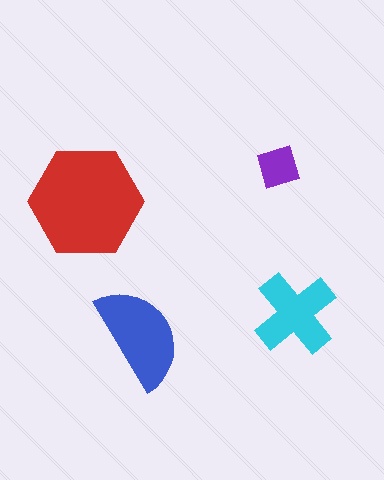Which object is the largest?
The red hexagon.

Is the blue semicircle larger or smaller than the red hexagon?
Smaller.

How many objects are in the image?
There are 4 objects in the image.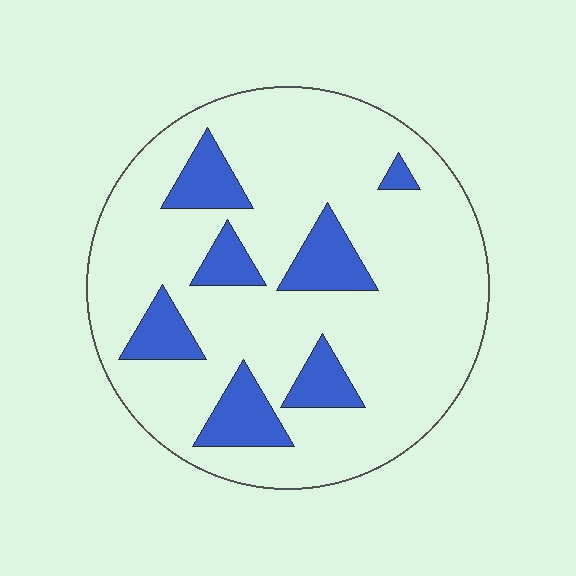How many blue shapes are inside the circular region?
7.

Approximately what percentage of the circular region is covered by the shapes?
Approximately 20%.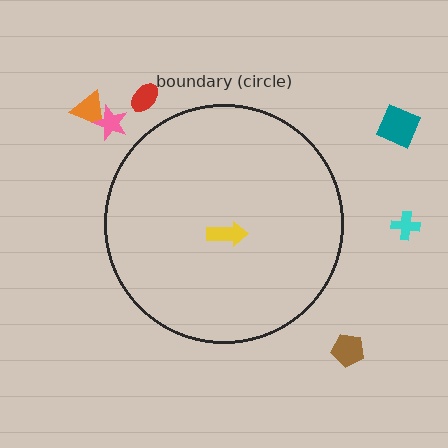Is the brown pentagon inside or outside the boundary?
Outside.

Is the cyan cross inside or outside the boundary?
Outside.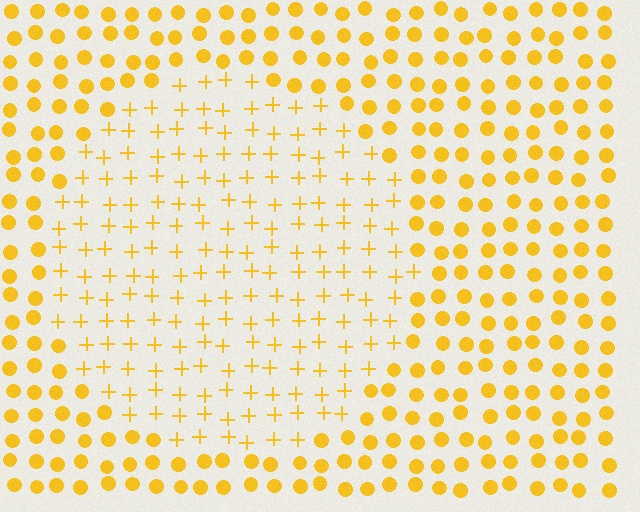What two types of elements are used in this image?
The image uses plus signs inside the circle region and circles outside it.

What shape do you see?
I see a circle.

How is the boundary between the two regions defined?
The boundary is defined by a change in element shape: plus signs inside vs. circles outside. All elements share the same color and spacing.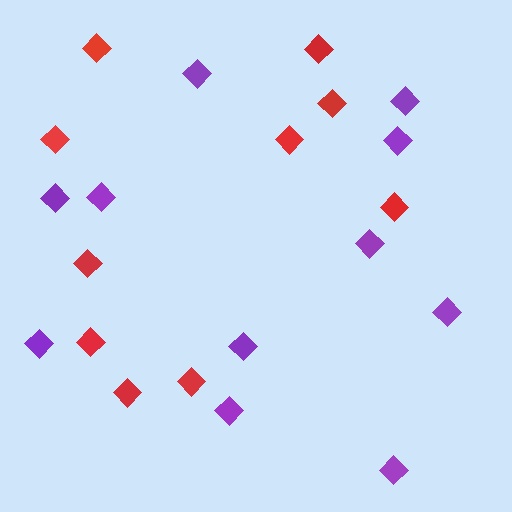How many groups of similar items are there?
There are 2 groups: one group of purple diamonds (11) and one group of red diamonds (10).